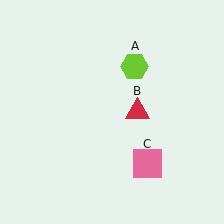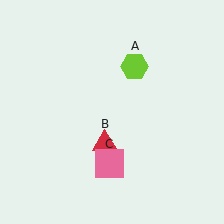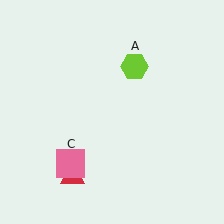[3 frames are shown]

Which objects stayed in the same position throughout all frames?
Lime hexagon (object A) remained stationary.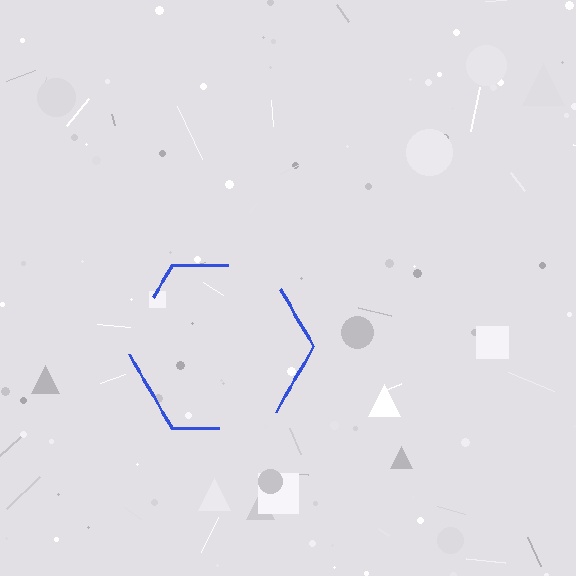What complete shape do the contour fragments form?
The contour fragments form a hexagon.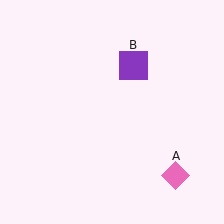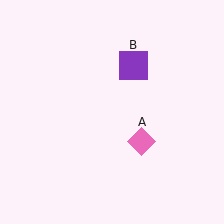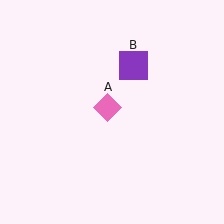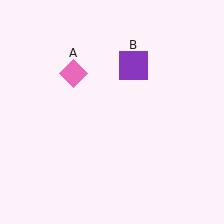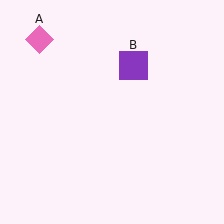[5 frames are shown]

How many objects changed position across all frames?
1 object changed position: pink diamond (object A).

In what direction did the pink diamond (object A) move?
The pink diamond (object A) moved up and to the left.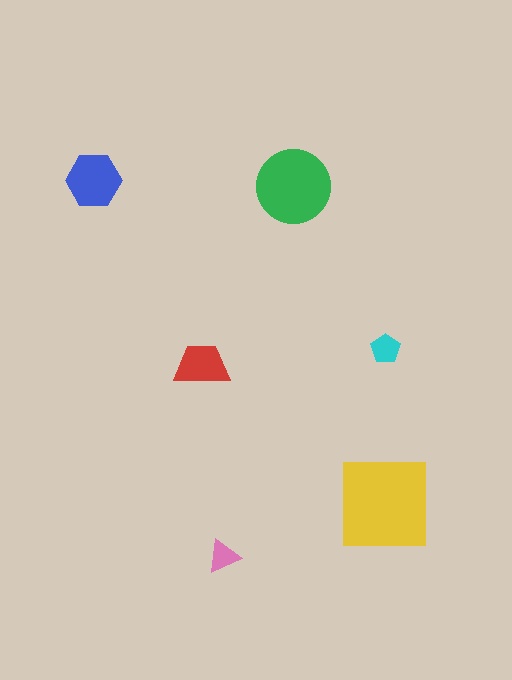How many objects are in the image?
There are 6 objects in the image.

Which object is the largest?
The yellow square.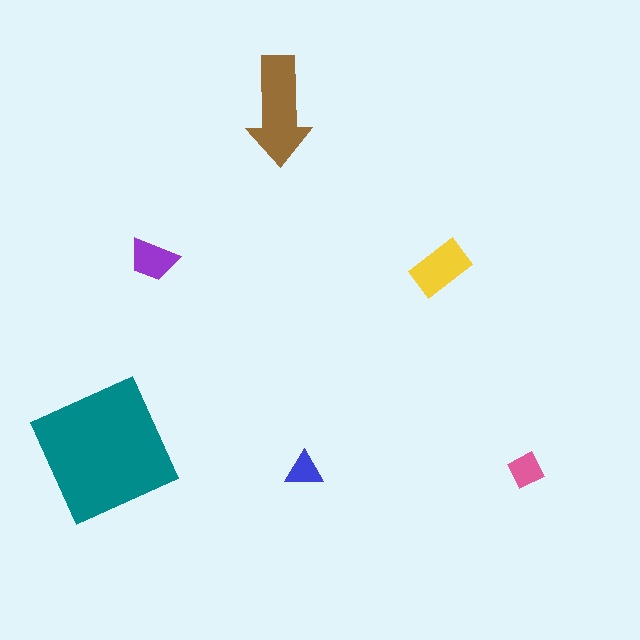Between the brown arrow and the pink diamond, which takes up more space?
The brown arrow.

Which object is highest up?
The brown arrow is topmost.